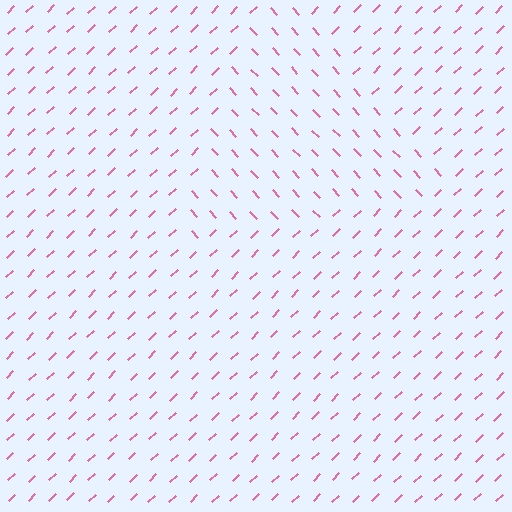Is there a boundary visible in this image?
Yes, there is a texture boundary formed by a change in line orientation.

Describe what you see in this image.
The image is filled with small pink line segments. A triangle region in the image has lines oriented differently from the surrounding lines, creating a visible texture boundary.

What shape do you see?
I see a triangle.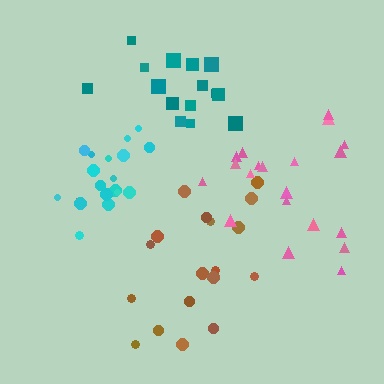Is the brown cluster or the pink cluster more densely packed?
Pink.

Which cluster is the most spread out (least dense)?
Brown.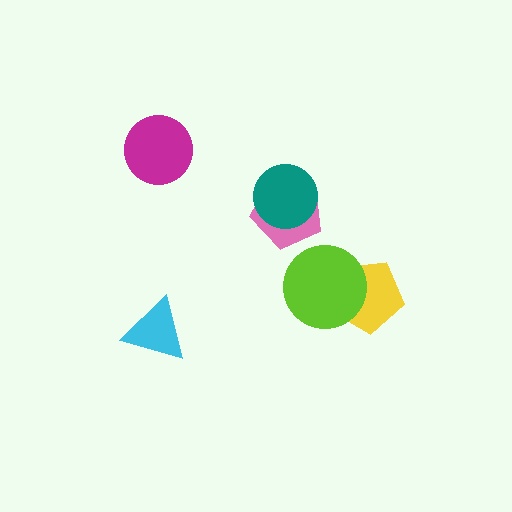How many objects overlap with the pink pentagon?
1 object overlaps with the pink pentagon.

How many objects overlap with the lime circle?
1 object overlaps with the lime circle.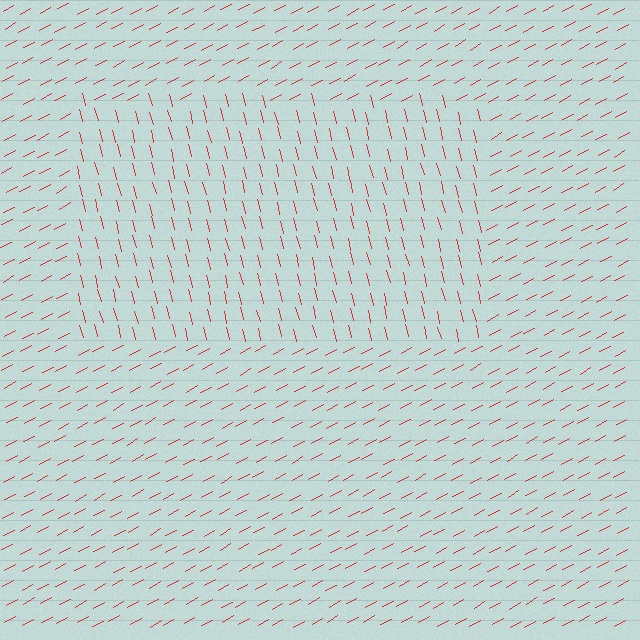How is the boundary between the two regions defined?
The boundary is defined purely by a change in line orientation (approximately 76 degrees difference). All lines are the same color and thickness.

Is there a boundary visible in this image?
Yes, there is a texture boundary formed by a change in line orientation.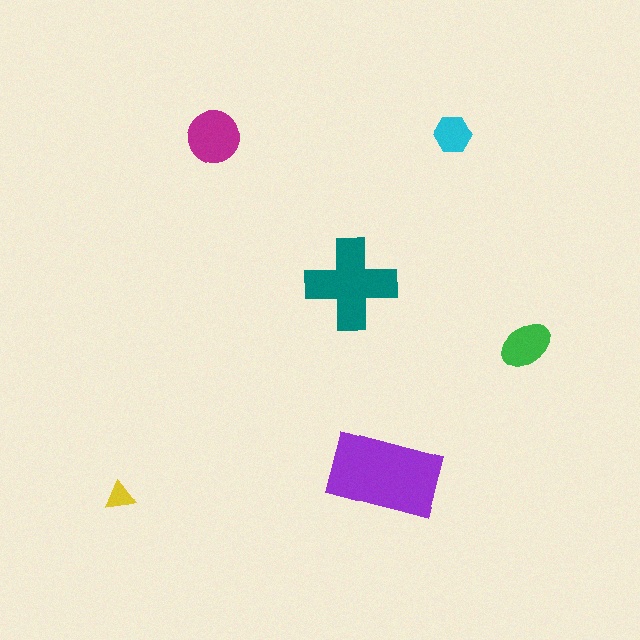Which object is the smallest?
The yellow triangle.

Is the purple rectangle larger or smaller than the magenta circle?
Larger.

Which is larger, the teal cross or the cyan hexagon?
The teal cross.